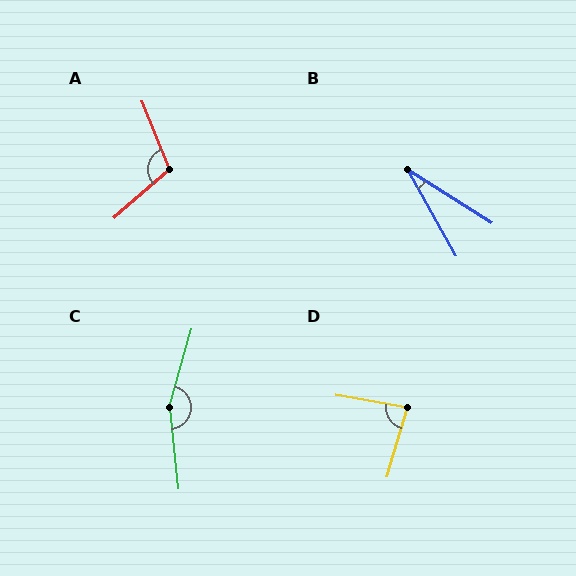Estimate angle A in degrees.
Approximately 110 degrees.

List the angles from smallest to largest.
B (29°), D (83°), A (110°), C (158°).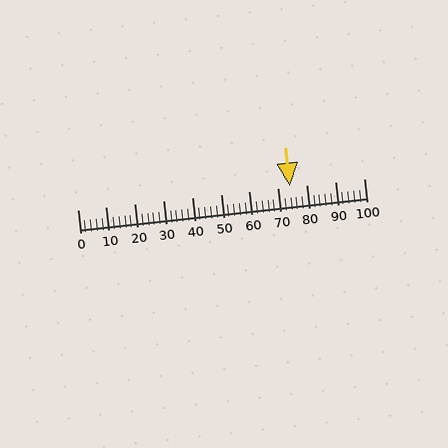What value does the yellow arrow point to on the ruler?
The yellow arrow points to approximately 74.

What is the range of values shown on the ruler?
The ruler shows values from 0 to 100.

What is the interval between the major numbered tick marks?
The major tick marks are spaced 10 units apart.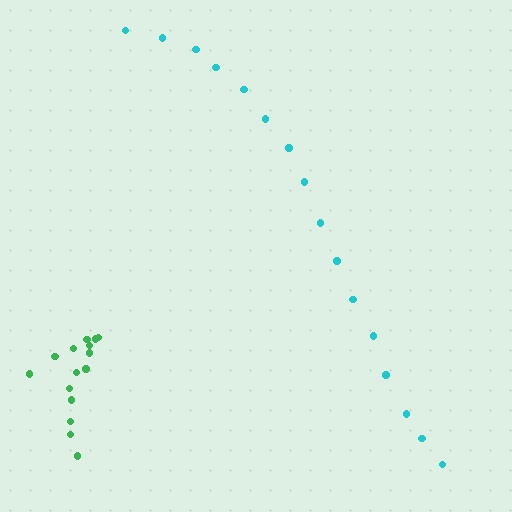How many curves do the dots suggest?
There are 2 distinct paths.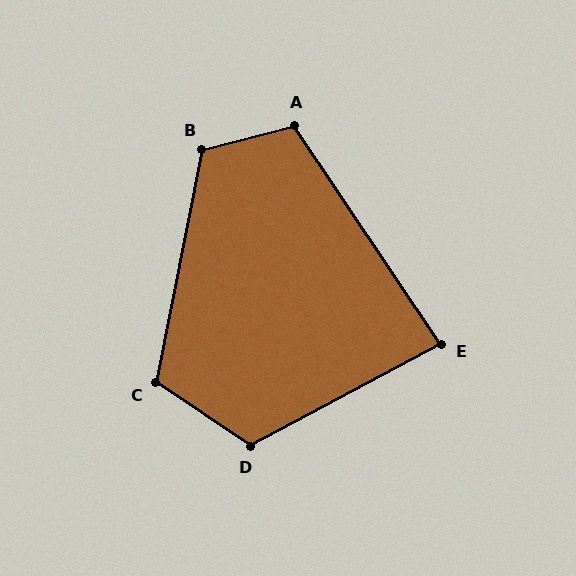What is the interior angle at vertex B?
Approximately 116 degrees (obtuse).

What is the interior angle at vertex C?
Approximately 113 degrees (obtuse).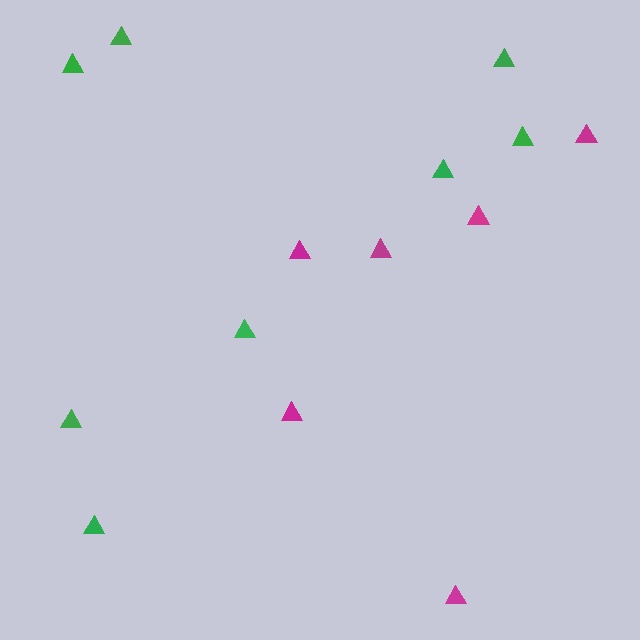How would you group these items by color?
There are 2 groups: one group of green triangles (8) and one group of magenta triangles (6).